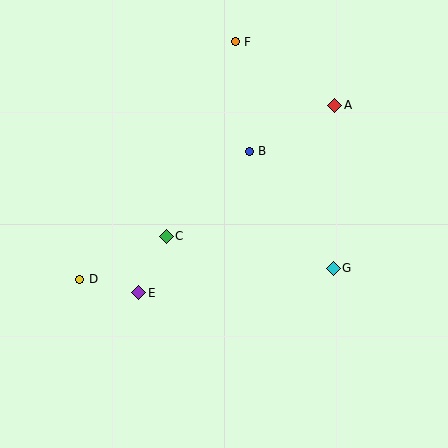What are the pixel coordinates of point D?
Point D is at (80, 279).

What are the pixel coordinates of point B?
Point B is at (249, 151).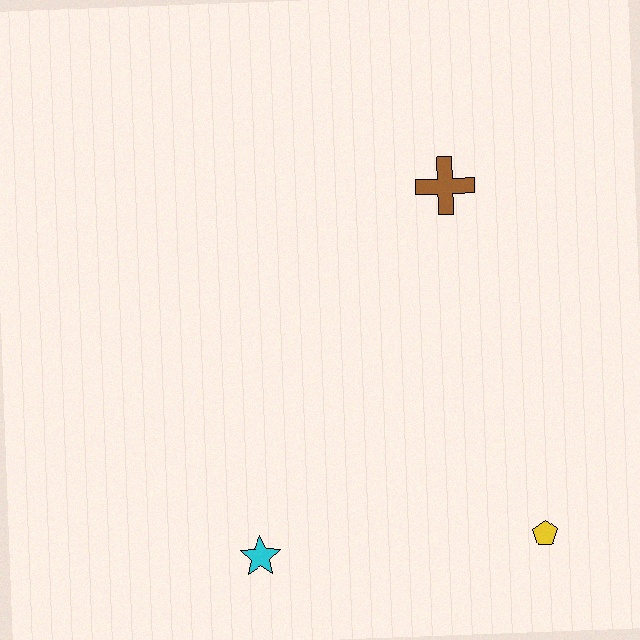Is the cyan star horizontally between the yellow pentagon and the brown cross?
No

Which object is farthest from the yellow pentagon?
The brown cross is farthest from the yellow pentagon.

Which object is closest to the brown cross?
The yellow pentagon is closest to the brown cross.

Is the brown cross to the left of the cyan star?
No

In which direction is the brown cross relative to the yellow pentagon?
The brown cross is above the yellow pentagon.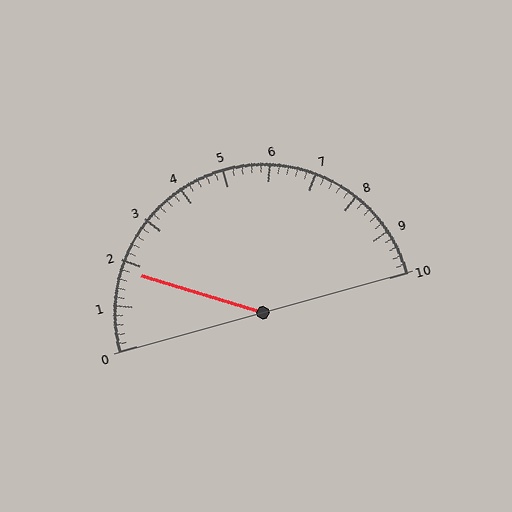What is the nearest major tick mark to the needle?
The nearest major tick mark is 2.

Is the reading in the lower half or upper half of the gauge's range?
The reading is in the lower half of the range (0 to 10).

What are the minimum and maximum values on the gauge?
The gauge ranges from 0 to 10.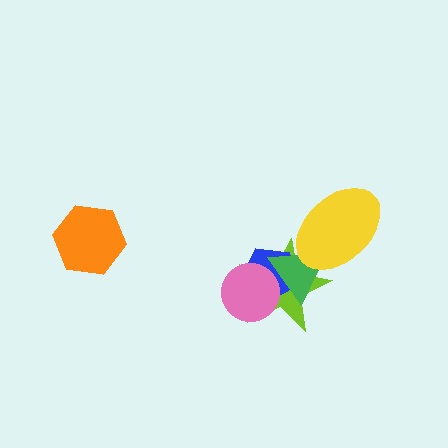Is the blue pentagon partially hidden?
Yes, it is partially covered by another shape.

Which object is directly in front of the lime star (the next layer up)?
The blue pentagon is directly in front of the lime star.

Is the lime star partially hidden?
Yes, it is partially covered by another shape.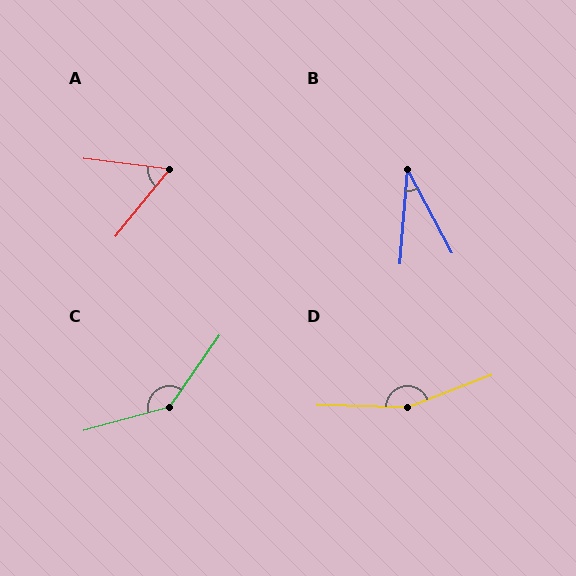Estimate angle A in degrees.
Approximately 58 degrees.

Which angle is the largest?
D, at approximately 158 degrees.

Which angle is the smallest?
B, at approximately 33 degrees.